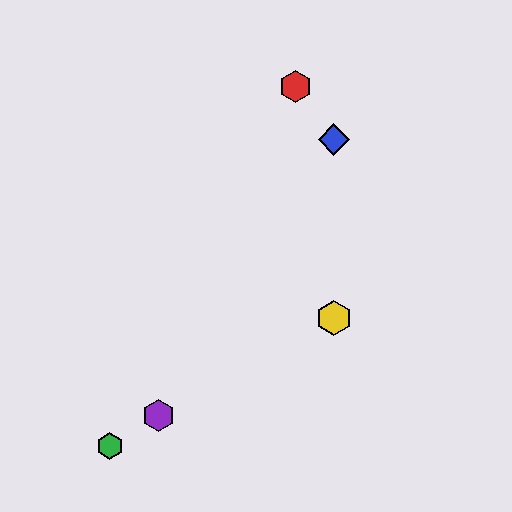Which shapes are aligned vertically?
The blue diamond, the yellow hexagon are aligned vertically.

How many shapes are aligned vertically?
2 shapes (the blue diamond, the yellow hexagon) are aligned vertically.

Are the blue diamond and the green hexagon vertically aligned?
No, the blue diamond is at x≈334 and the green hexagon is at x≈110.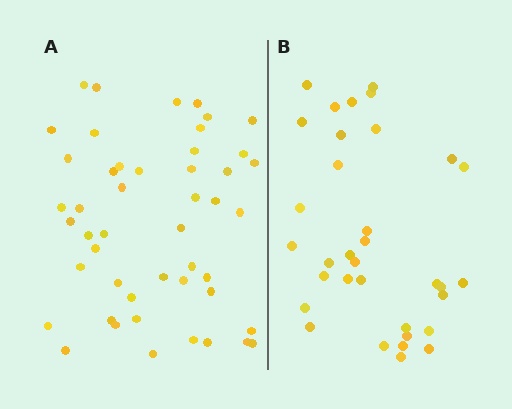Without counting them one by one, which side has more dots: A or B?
Region A (the left region) has more dots.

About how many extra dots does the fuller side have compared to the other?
Region A has approximately 15 more dots than region B.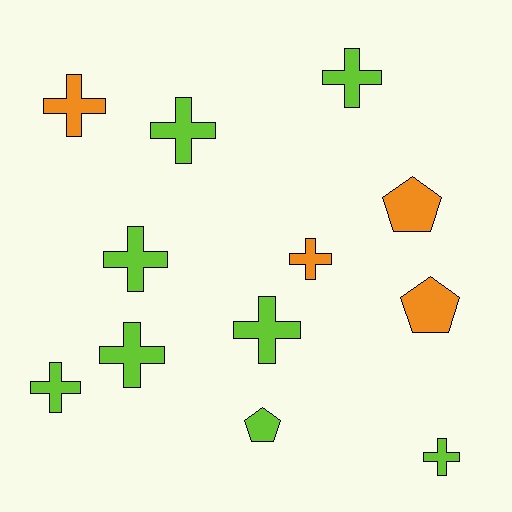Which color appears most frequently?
Lime, with 8 objects.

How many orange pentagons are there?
There are 2 orange pentagons.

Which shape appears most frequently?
Cross, with 9 objects.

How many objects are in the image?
There are 12 objects.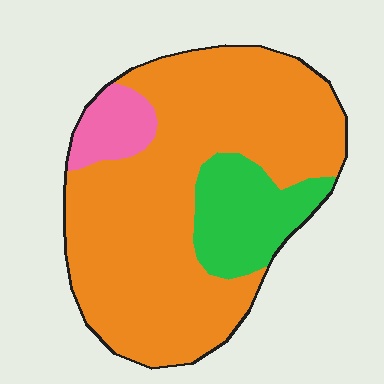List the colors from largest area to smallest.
From largest to smallest: orange, green, pink.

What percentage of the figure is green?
Green covers roughly 15% of the figure.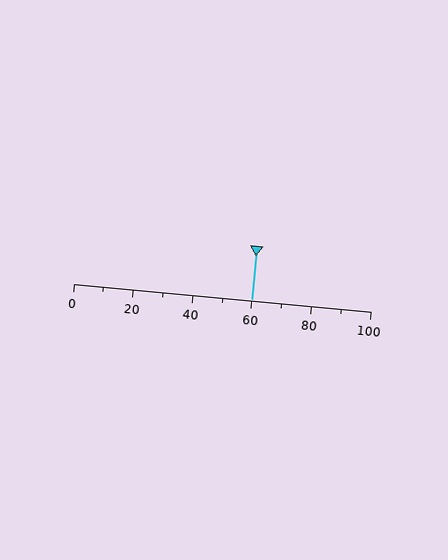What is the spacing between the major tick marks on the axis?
The major ticks are spaced 20 apart.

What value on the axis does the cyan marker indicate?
The marker indicates approximately 60.